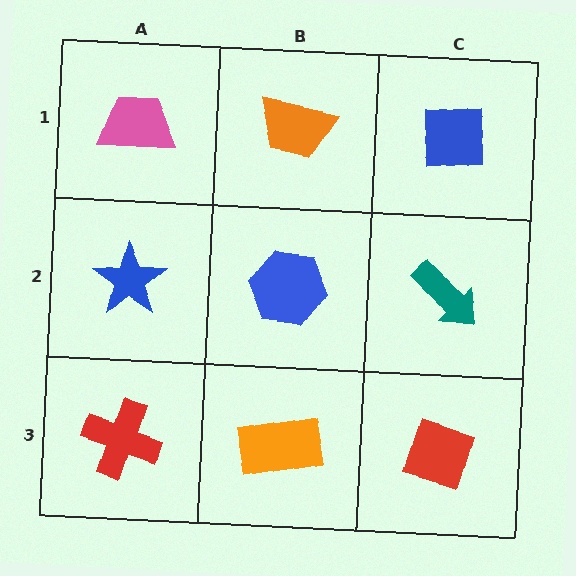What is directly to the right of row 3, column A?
An orange rectangle.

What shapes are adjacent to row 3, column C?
A teal arrow (row 2, column C), an orange rectangle (row 3, column B).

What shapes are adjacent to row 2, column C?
A blue square (row 1, column C), a red diamond (row 3, column C), a blue hexagon (row 2, column B).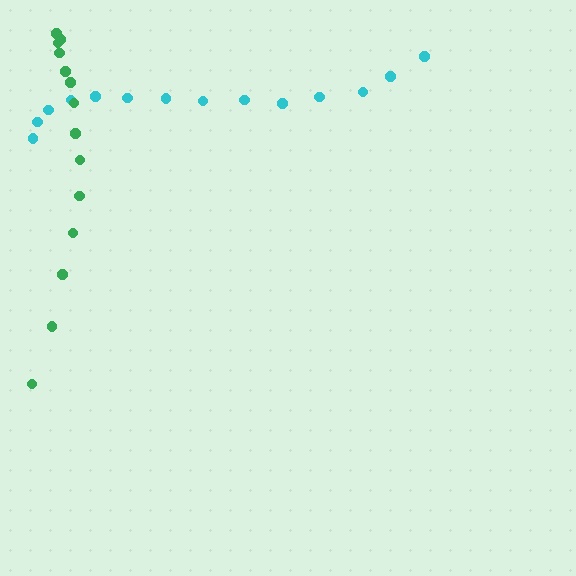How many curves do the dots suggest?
There are 2 distinct paths.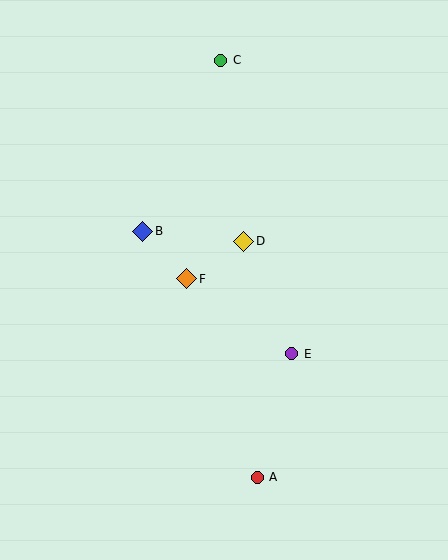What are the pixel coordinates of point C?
Point C is at (221, 60).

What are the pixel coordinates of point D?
Point D is at (244, 241).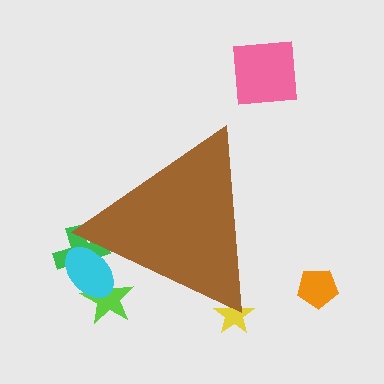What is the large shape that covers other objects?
A brown triangle.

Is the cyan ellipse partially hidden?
Yes, the cyan ellipse is partially hidden behind the brown triangle.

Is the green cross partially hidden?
Yes, the green cross is partially hidden behind the brown triangle.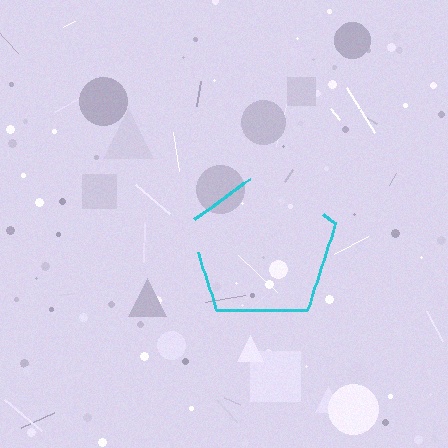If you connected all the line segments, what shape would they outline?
They would outline a pentagon.